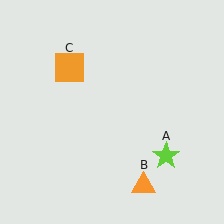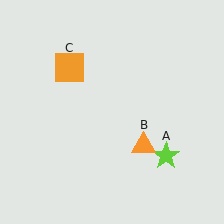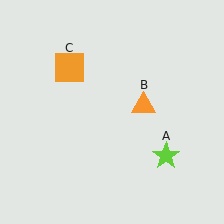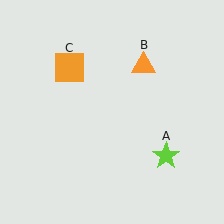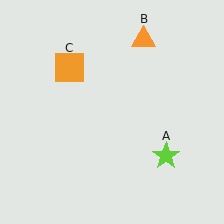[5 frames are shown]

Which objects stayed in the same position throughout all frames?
Lime star (object A) and orange square (object C) remained stationary.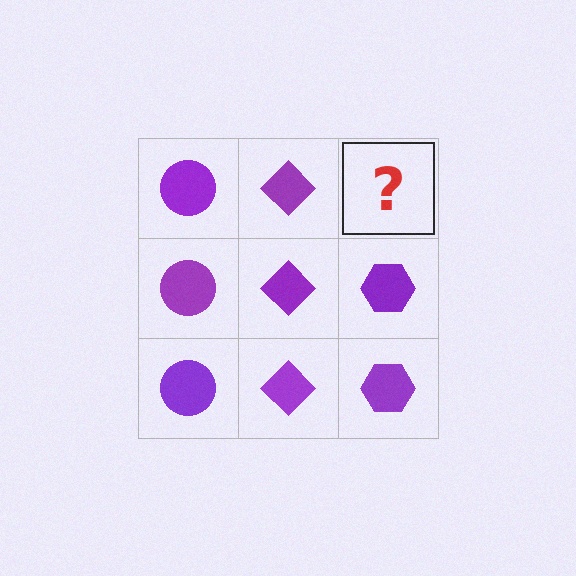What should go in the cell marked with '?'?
The missing cell should contain a purple hexagon.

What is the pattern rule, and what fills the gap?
The rule is that each column has a consistent shape. The gap should be filled with a purple hexagon.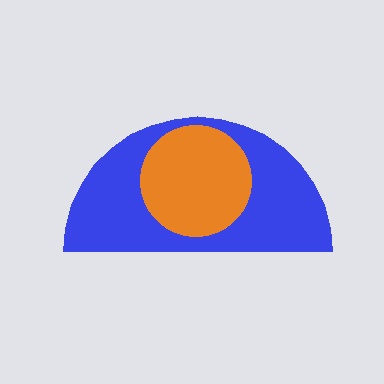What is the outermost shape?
The blue semicircle.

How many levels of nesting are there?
2.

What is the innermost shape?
The orange circle.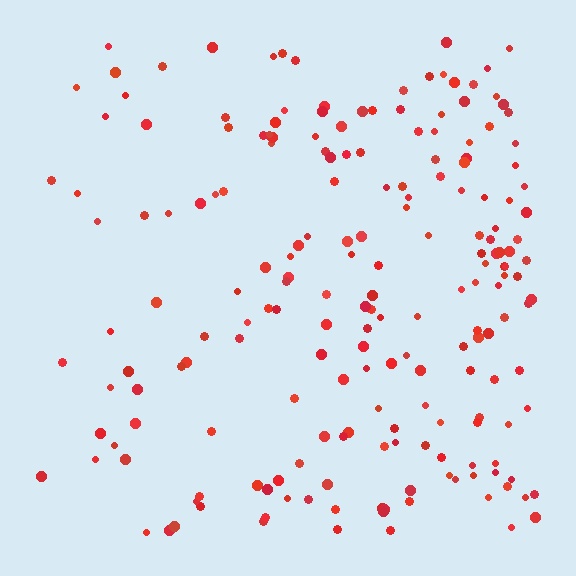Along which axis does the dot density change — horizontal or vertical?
Horizontal.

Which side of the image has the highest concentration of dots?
The right.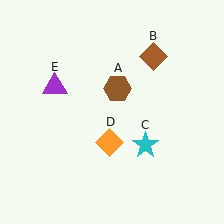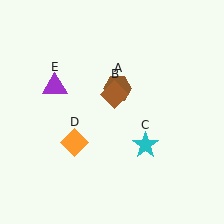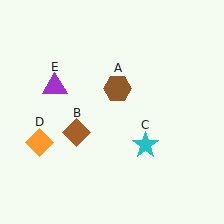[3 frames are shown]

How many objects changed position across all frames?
2 objects changed position: brown diamond (object B), orange diamond (object D).